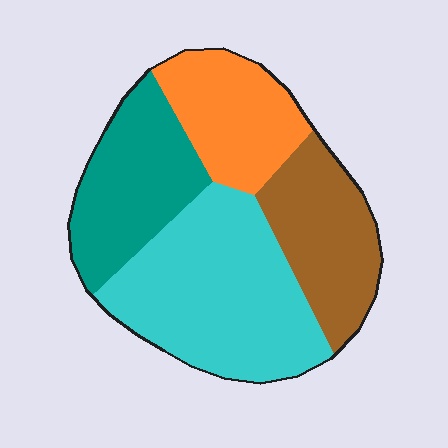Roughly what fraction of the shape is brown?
Brown covers 21% of the shape.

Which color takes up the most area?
Cyan, at roughly 40%.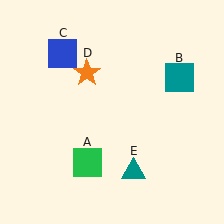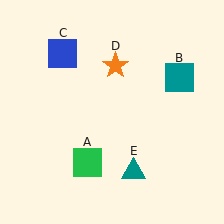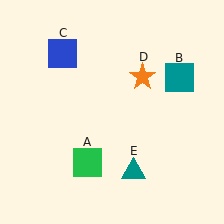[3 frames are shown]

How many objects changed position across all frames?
1 object changed position: orange star (object D).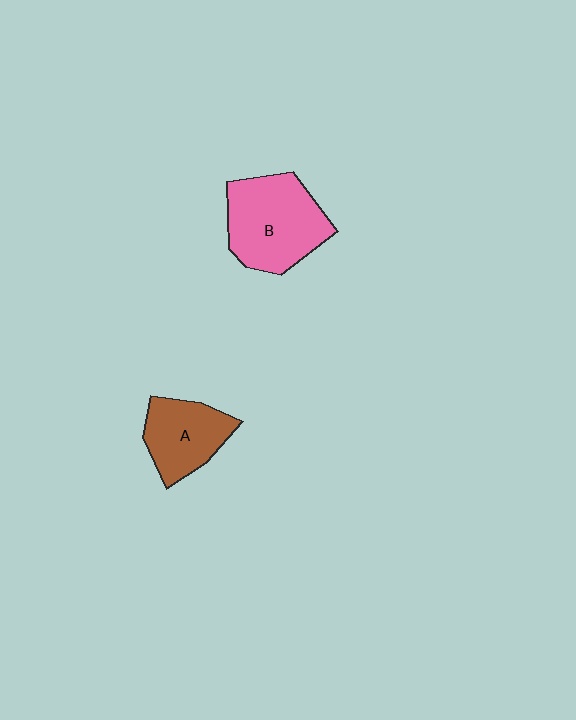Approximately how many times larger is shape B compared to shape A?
Approximately 1.5 times.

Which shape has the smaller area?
Shape A (brown).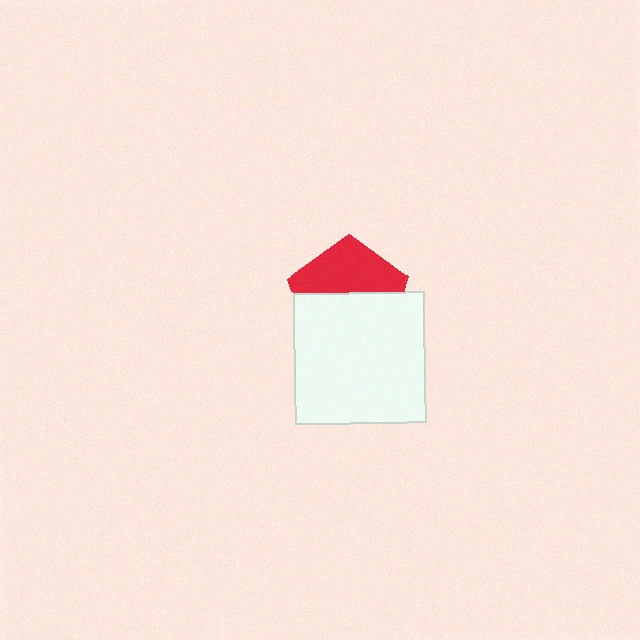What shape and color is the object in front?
The object in front is a white square.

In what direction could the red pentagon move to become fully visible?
The red pentagon could move up. That would shift it out from behind the white square entirely.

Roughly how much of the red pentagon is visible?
About half of it is visible (roughly 46%).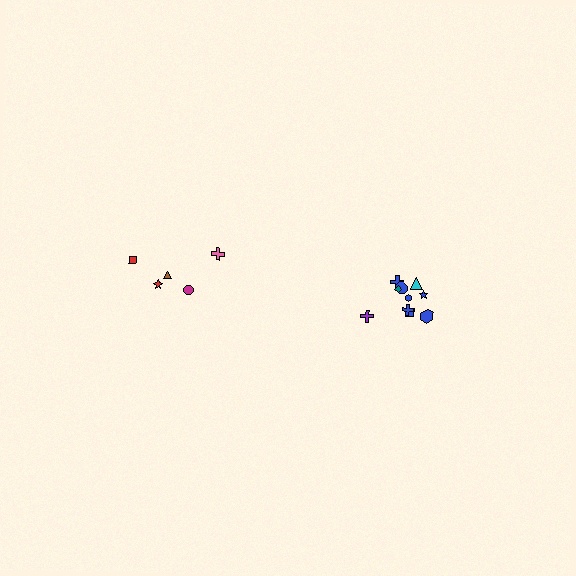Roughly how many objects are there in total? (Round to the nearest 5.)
Roughly 15 objects in total.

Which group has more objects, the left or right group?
The right group.